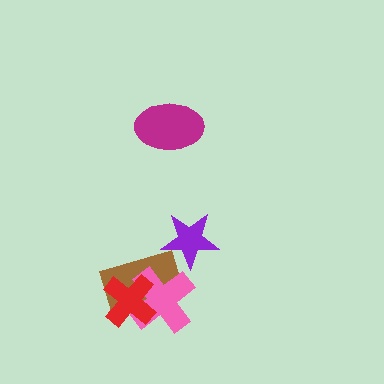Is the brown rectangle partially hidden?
Yes, it is partially covered by another shape.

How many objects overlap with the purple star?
0 objects overlap with the purple star.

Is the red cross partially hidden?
No, no other shape covers it.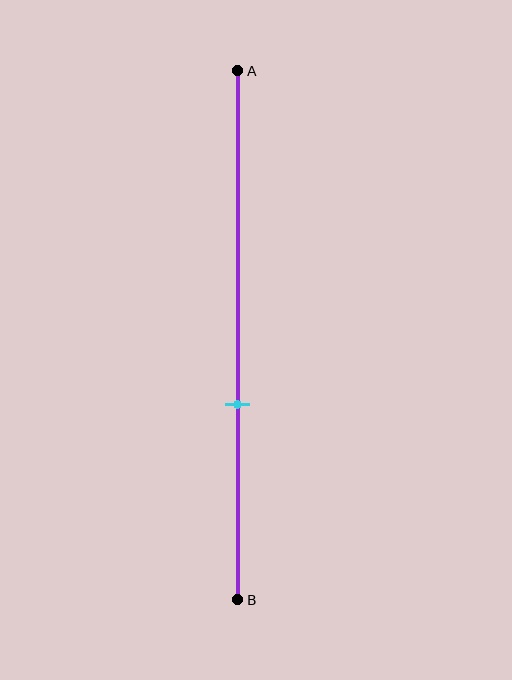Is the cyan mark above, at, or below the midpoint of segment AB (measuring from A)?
The cyan mark is below the midpoint of segment AB.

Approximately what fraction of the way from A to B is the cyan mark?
The cyan mark is approximately 65% of the way from A to B.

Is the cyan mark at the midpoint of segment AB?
No, the mark is at about 65% from A, not at the 50% midpoint.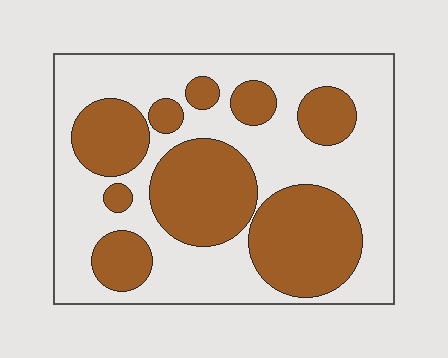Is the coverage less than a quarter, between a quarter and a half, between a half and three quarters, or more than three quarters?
Between a quarter and a half.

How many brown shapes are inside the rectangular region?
9.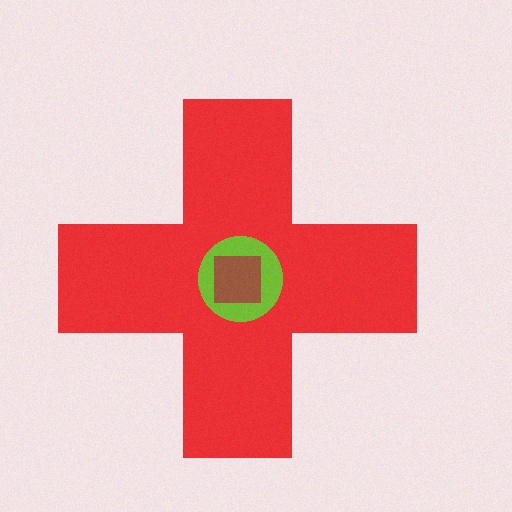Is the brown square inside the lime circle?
Yes.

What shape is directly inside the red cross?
The lime circle.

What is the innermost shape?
The brown square.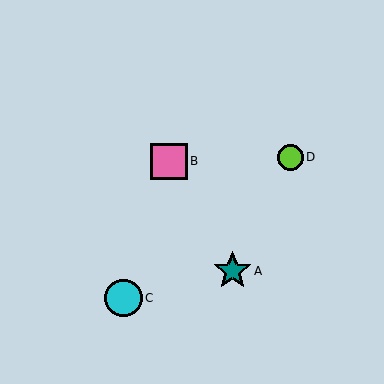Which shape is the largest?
The teal star (labeled A) is the largest.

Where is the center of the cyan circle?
The center of the cyan circle is at (123, 298).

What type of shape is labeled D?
Shape D is a lime circle.